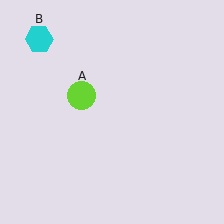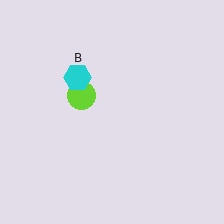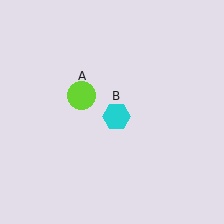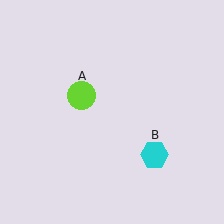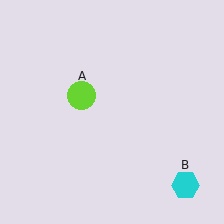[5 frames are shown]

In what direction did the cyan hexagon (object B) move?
The cyan hexagon (object B) moved down and to the right.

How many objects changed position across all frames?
1 object changed position: cyan hexagon (object B).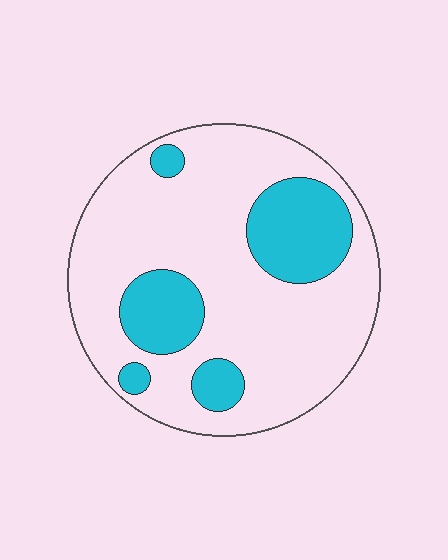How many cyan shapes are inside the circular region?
5.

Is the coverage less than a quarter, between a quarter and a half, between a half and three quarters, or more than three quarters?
Less than a quarter.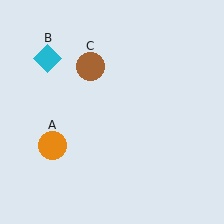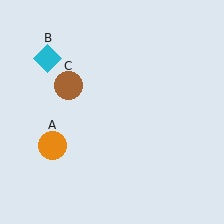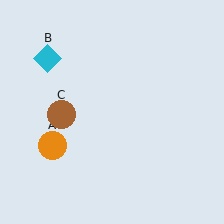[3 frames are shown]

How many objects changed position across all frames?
1 object changed position: brown circle (object C).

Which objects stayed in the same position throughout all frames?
Orange circle (object A) and cyan diamond (object B) remained stationary.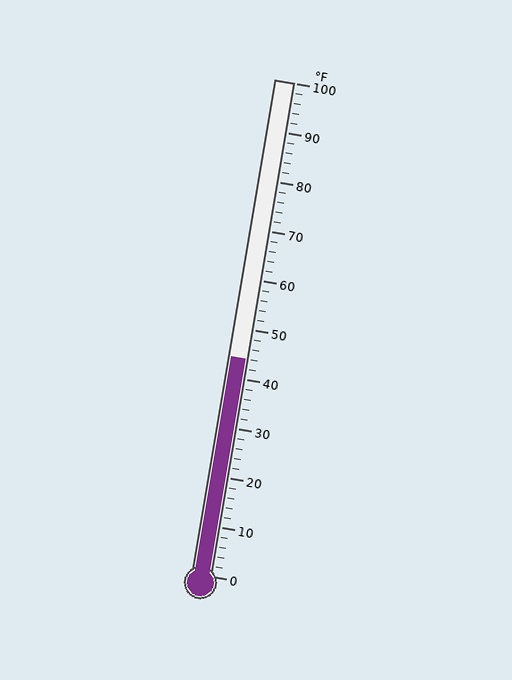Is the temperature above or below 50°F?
The temperature is below 50°F.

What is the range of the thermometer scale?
The thermometer scale ranges from 0°F to 100°F.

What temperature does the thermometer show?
The thermometer shows approximately 44°F.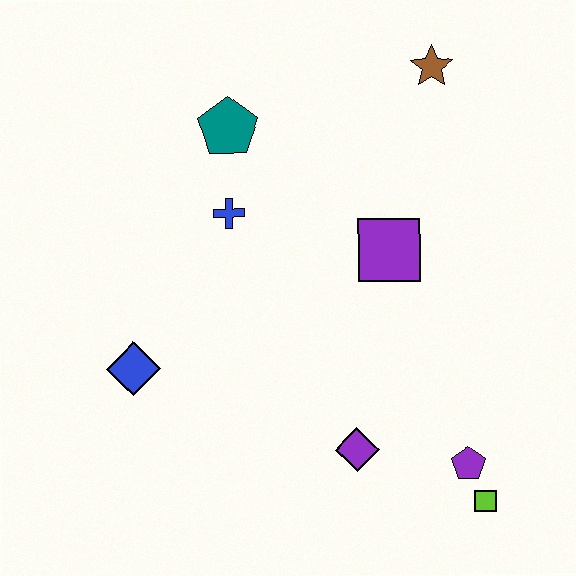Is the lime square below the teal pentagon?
Yes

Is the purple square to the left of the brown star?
Yes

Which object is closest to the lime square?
The purple pentagon is closest to the lime square.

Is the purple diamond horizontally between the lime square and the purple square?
No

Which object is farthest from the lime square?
The teal pentagon is farthest from the lime square.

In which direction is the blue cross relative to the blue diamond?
The blue cross is above the blue diamond.